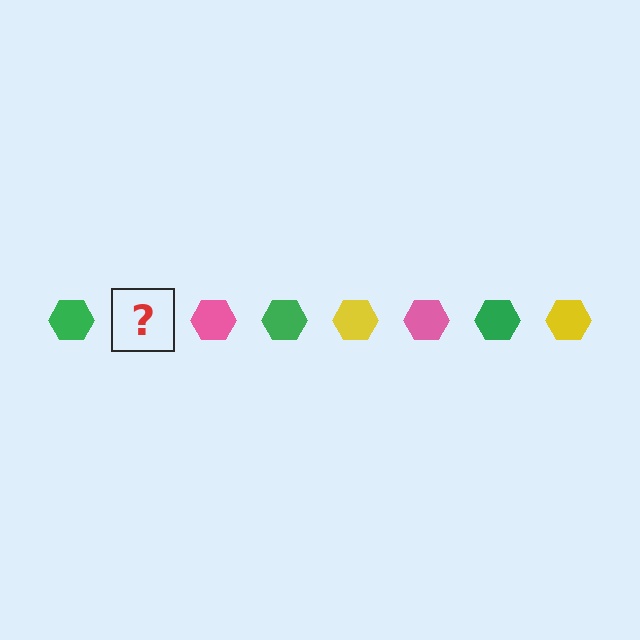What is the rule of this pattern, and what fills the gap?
The rule is that the pattern cycles through green, yellow, pink hexagons. The gap should be filled with a yellow hexagon.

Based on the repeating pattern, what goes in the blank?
The blank should be a yellow hexagon.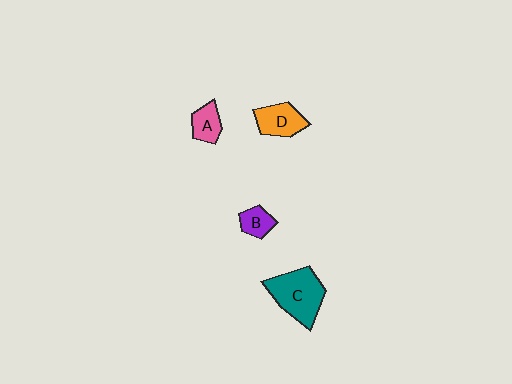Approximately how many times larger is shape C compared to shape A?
Approximately 2.4 times.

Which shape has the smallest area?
Shape B (purple).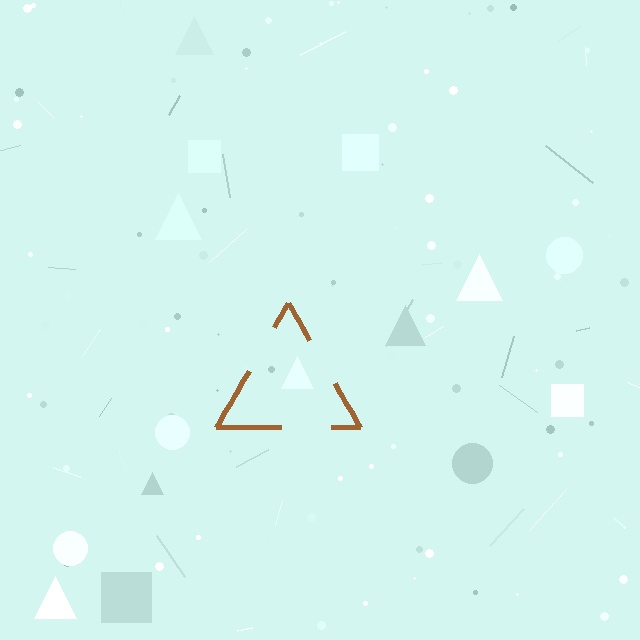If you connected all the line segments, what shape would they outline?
They would outline a triangle.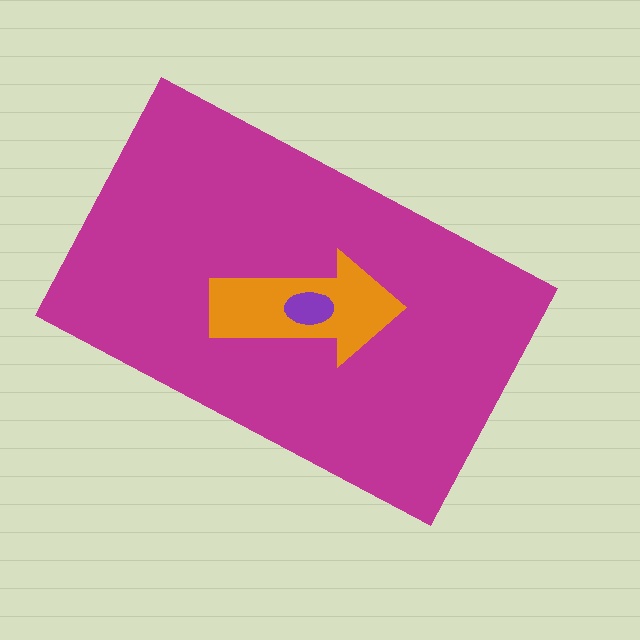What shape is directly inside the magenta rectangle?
The orange arrow.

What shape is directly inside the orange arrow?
The purple ellipse.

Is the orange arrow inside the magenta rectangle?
Yes.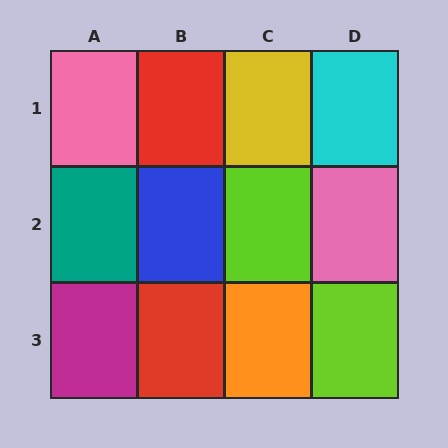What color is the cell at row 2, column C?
Lime.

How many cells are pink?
2 cells are pink.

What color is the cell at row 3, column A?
Magenta.